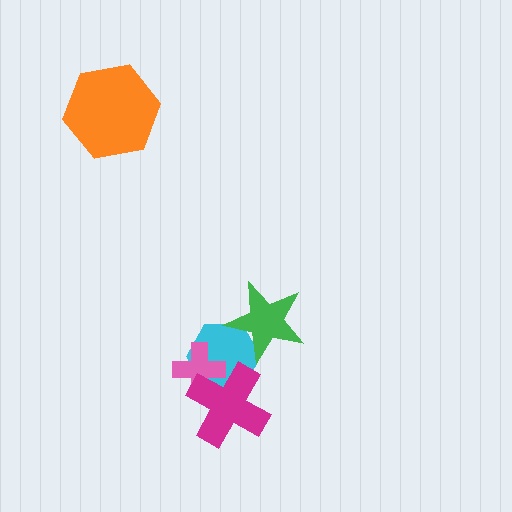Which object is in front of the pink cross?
The magenta cross is in front of the pink cross.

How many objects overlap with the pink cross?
2 objects overlap with the pink cross.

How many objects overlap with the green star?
1 object overlaps with the green star.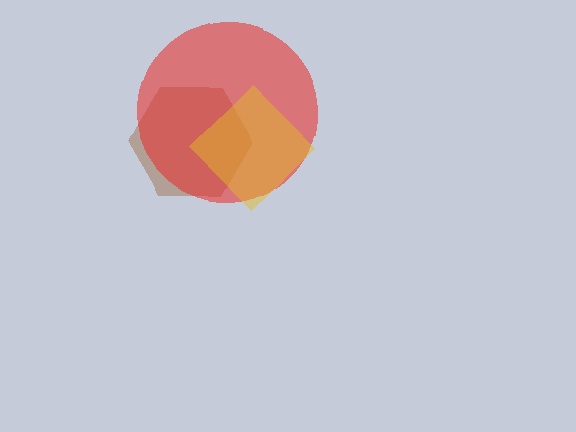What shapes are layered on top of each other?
The layered shapes are: a brown hexagon, a red circle, a yellow diamond.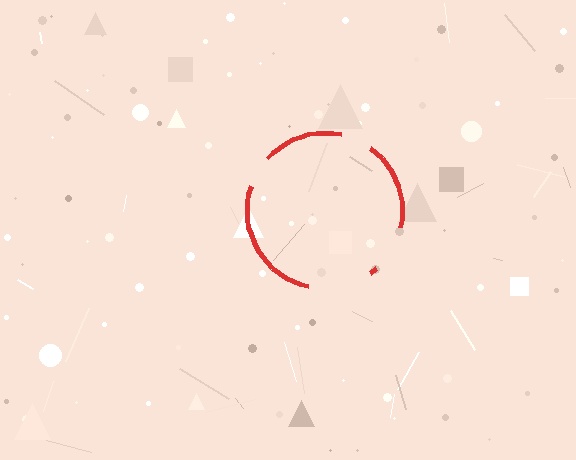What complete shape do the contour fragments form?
The contour fragments form a circle.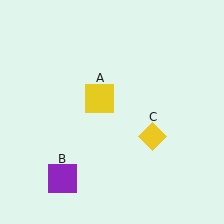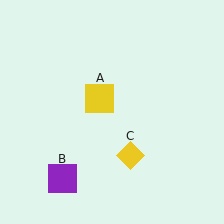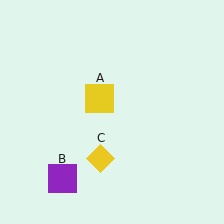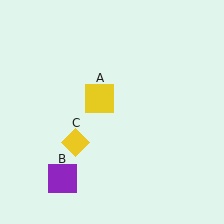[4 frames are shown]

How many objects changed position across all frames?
1 object changed position: yellow diamond (object C).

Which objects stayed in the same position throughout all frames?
Yellow square (object A) and purple square (object B) remained stationary.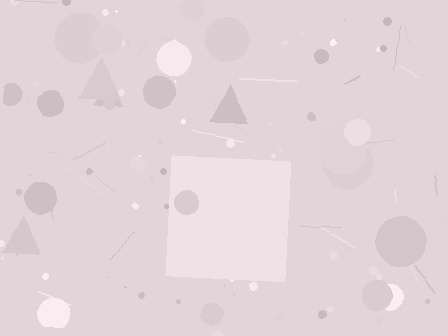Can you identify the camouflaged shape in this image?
The camouflaged shape is a square.